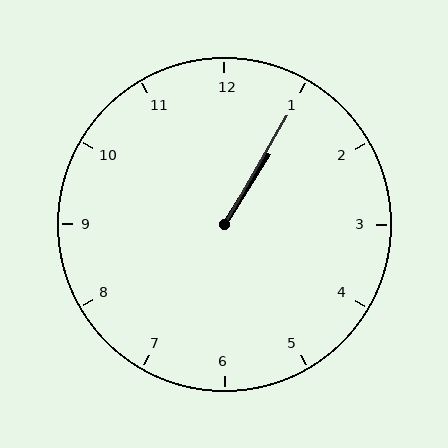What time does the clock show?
1:05.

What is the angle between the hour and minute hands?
Approximately 2 degrees.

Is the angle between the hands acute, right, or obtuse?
It is acute.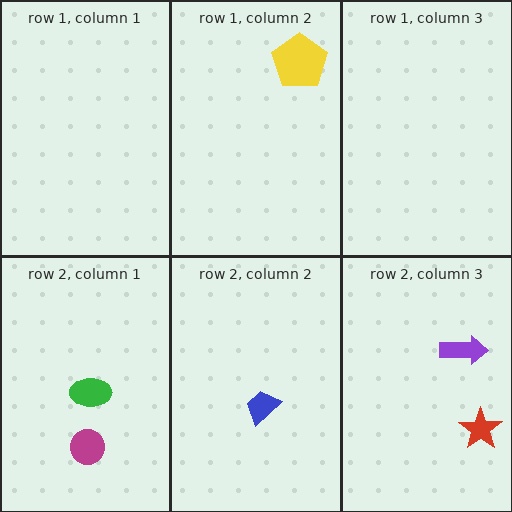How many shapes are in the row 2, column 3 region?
2.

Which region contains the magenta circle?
The row 2, column 1 region.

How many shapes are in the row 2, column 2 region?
1.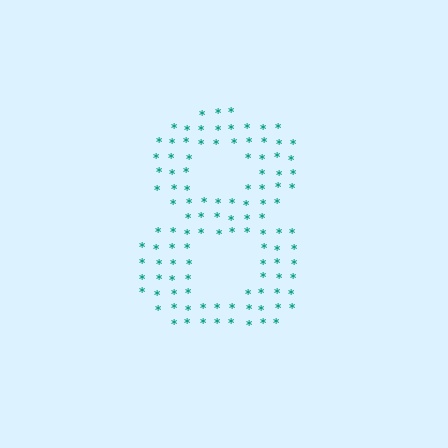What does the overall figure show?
The overall figure shows the digit 8.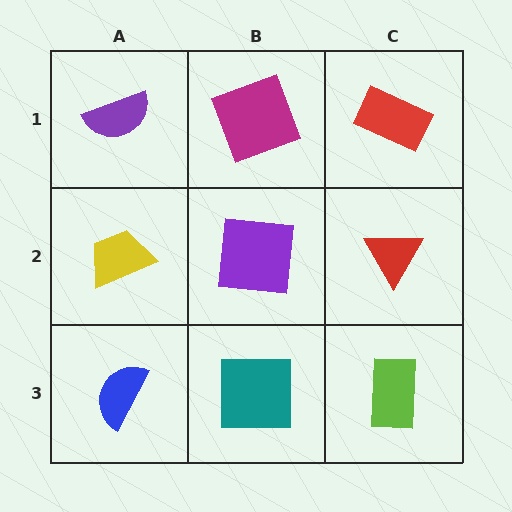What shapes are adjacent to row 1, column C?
A red triangle (row 2, column C), a magenta square (row 1, column B).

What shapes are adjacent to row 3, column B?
A purple square (row 2, column B), a blue semicircle (row 3, column A), a lime rectangle (row 3, column C).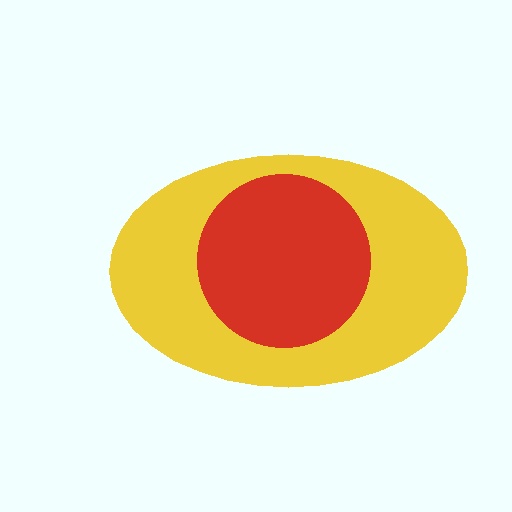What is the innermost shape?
The red circle.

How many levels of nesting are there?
2.